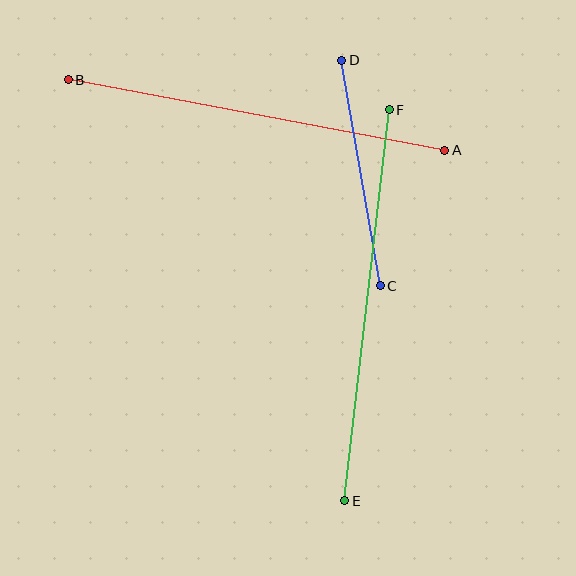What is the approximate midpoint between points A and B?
The midpoint is at approximately (256, 115) pixels.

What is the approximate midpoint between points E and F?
The midpoint is at approximately (367, 305) pixels.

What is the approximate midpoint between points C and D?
The midpoint is at approximately (361, 173) pixels.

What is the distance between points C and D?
The distance is approximately 229 pixels.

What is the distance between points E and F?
The distance is approximately 394 pixels.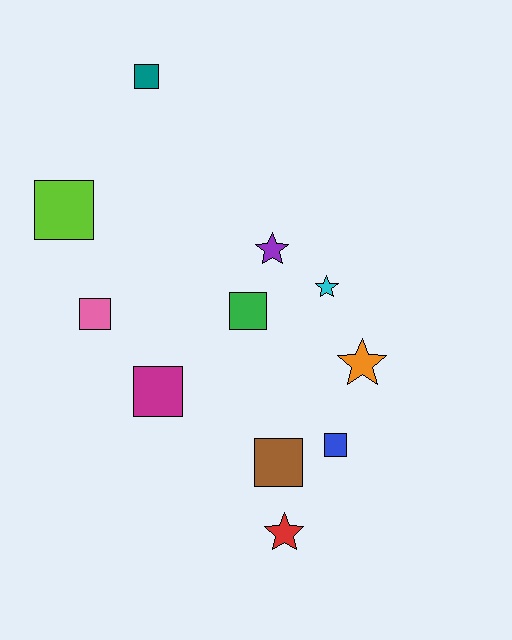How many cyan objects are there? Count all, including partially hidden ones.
There is 1 cyan object.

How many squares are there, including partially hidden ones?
There are 7 squares.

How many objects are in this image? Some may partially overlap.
There are 11 objects.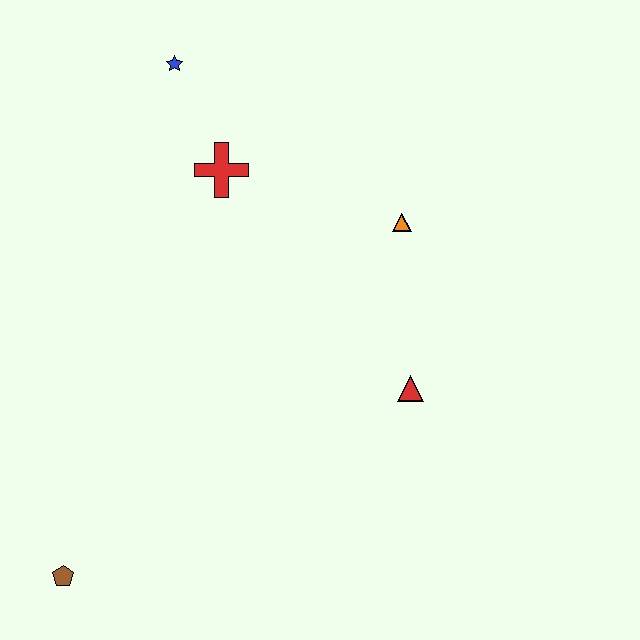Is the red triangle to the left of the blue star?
No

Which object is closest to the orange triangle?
The red triangle is closest to the orange triangle.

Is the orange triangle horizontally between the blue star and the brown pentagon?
No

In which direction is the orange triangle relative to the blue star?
The orange triangle is to the right of the blue star.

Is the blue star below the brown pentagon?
No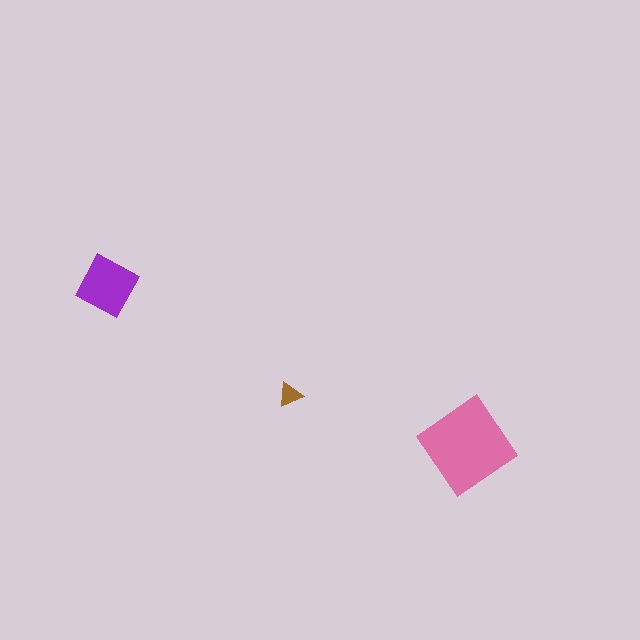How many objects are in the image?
There are 3 objects in the image.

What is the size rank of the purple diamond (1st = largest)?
2nd.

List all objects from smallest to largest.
The brown triangle, the purple diamond, the pink diamond.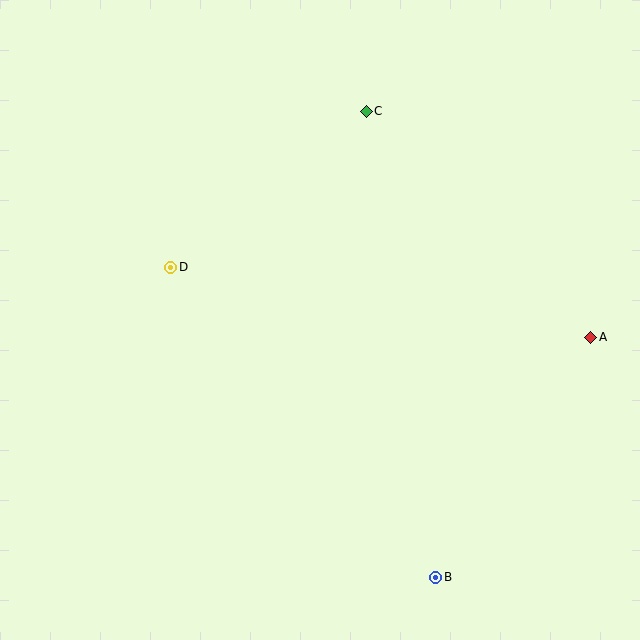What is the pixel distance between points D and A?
The distance between D and A is 426 pixels.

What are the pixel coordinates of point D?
Point D is at (171, 267).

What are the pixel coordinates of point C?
Point C is at (366, 111).